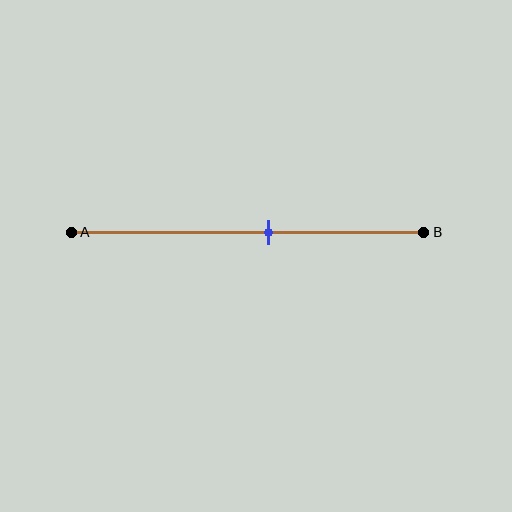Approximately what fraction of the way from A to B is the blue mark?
The blue mark is approximately 55% of the way from A to B.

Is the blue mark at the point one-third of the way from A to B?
No, the mark is at about 55% from A, not at the 33% one-third point.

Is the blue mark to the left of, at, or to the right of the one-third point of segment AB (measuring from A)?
The blue mark is to the right of the one-third point of segment AB.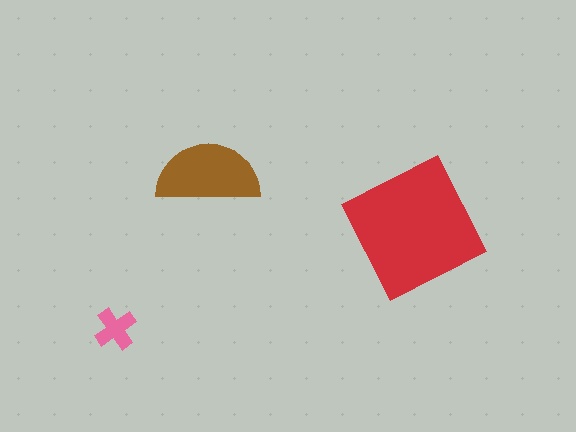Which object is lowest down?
The pink cross is bottommost.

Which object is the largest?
The red square.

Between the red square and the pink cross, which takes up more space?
The red square.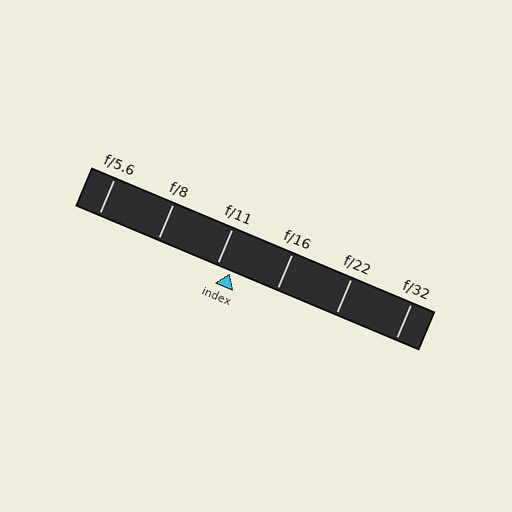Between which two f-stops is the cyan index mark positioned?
The index mark is between f/11 and f/16.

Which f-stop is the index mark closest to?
The index mark is closest to f/11.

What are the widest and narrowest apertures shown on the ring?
The widest aperture shown is f/5.6 and the narrowest is f/32.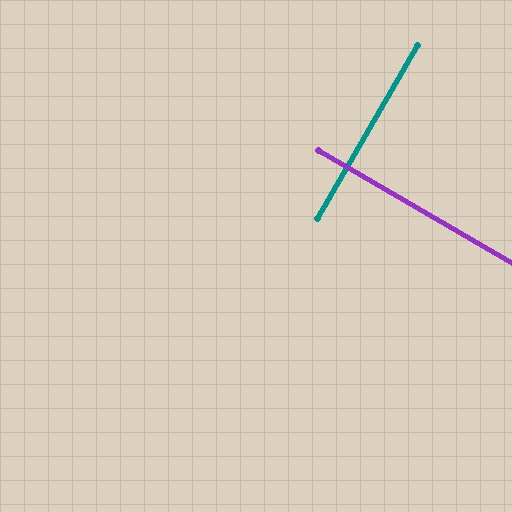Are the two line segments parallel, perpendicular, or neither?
Perpendicular — they meet at approximately 90°.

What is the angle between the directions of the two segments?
Approximately 90 degrees.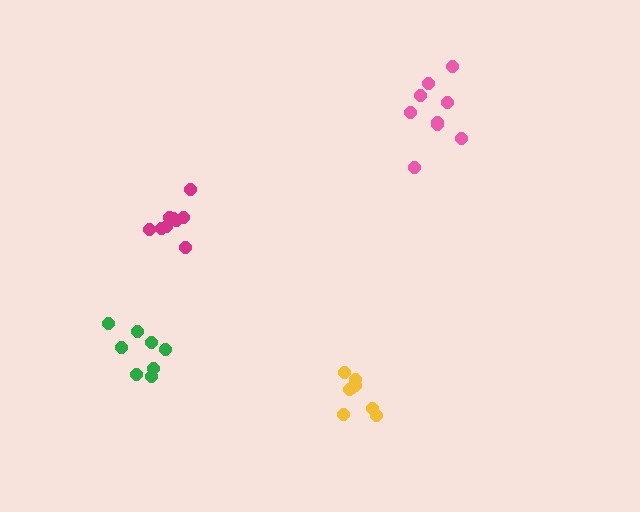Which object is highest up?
The pink cluster is topmost.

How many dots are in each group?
Group 1: 8 dots, Group 2: 9 dots, Group 3: 8 dots, Group 4: 9 dots (34 total).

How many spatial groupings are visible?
There are 4 spatial groupings.